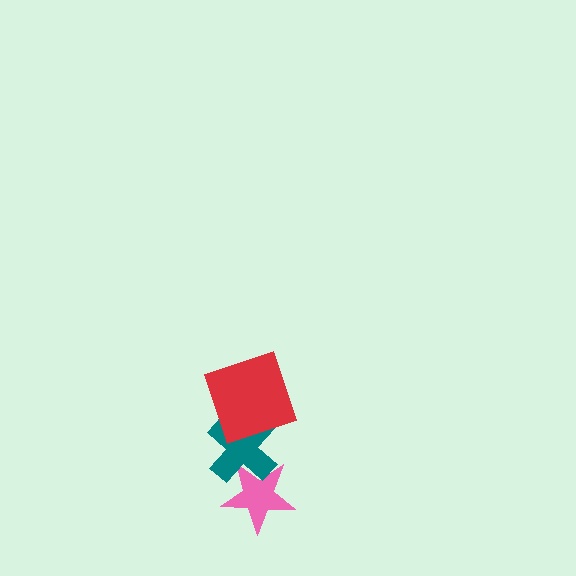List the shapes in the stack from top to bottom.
From top to bottom: the red square, the teal cross, the pink star.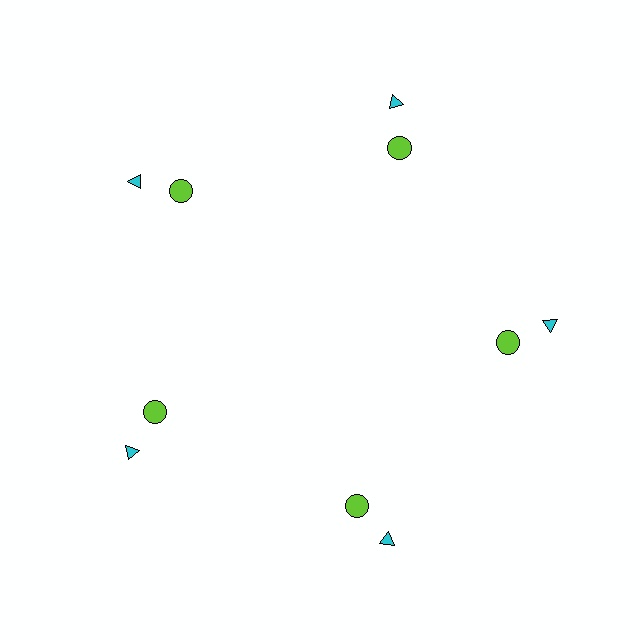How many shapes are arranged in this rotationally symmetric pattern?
There are 10 shapes, arranged in 5 groups of 2.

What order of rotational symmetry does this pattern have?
This pattern has 5-fold rotational symmetry.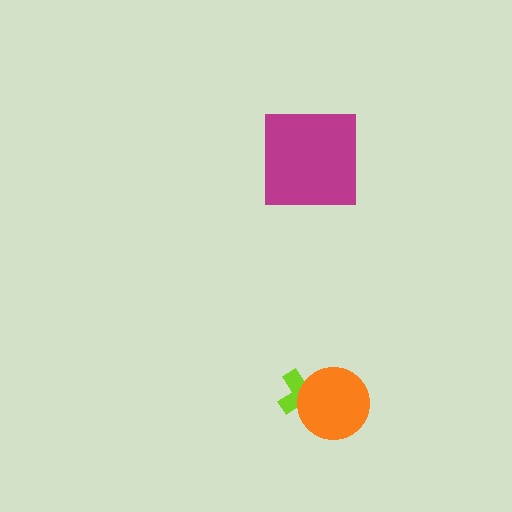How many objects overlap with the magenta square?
0 objects overlap with the magenta square.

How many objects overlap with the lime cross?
1 object overlaps with the lime cross.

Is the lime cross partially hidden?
Yes, it is partially covered by another shape.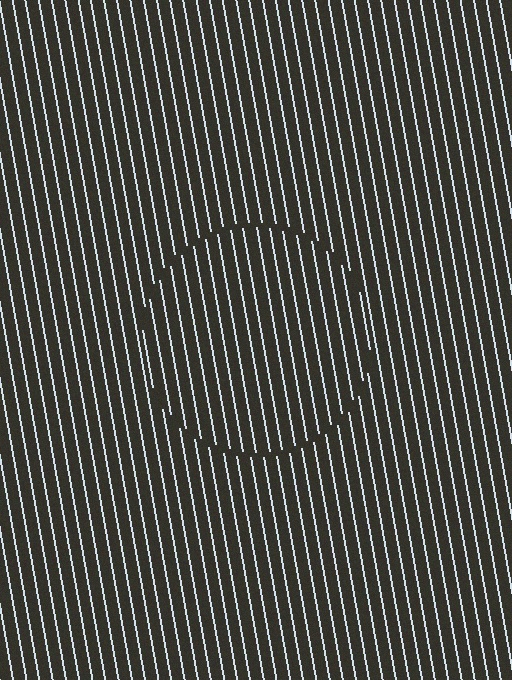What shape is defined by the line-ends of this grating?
An illusory circle. The interior of the shape contains the same grating, shifted by half a period — the contour is defined by the phase discontinuity where line-ends from the inner and outer gratings abut.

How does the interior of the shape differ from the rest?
The interior of the shape contains the same grating, shifted by half a period — the contour is defined by the phase discontinuity where line-ends from the inner and outer gratings abut.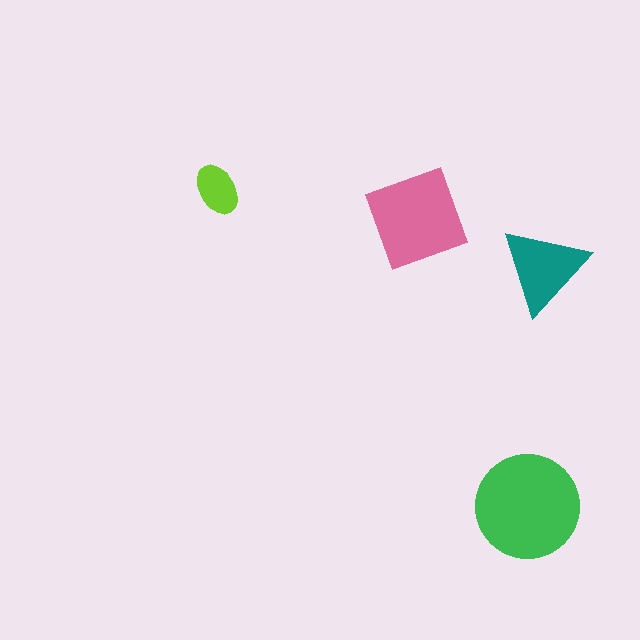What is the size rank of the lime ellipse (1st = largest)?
4th.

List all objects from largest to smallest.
The green circle, the pink square, the teal triangle, the lime ellipse.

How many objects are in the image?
There are 4 objects in the image.